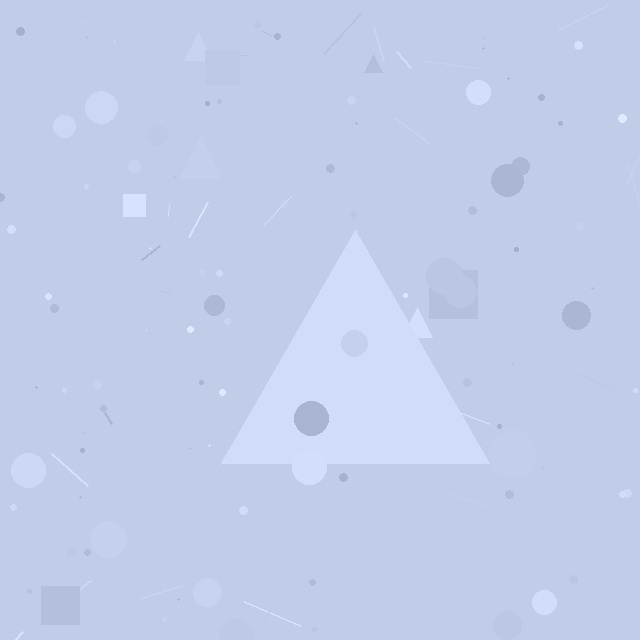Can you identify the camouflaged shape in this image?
The camouflaged shape is a triangle.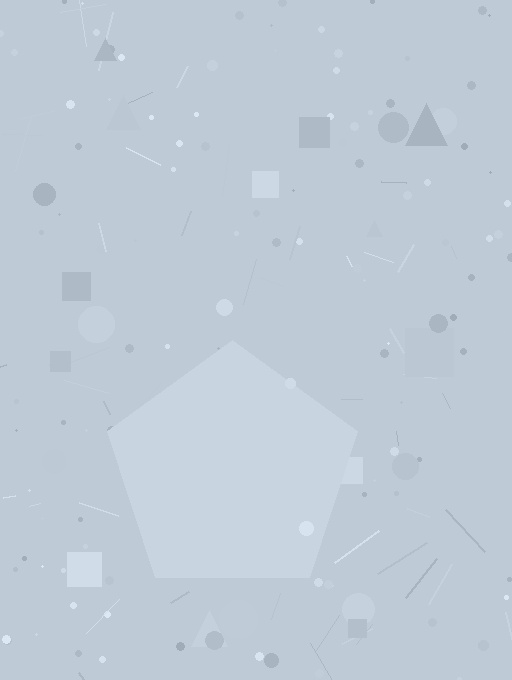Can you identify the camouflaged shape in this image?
The camouflaged shape is a pentagon.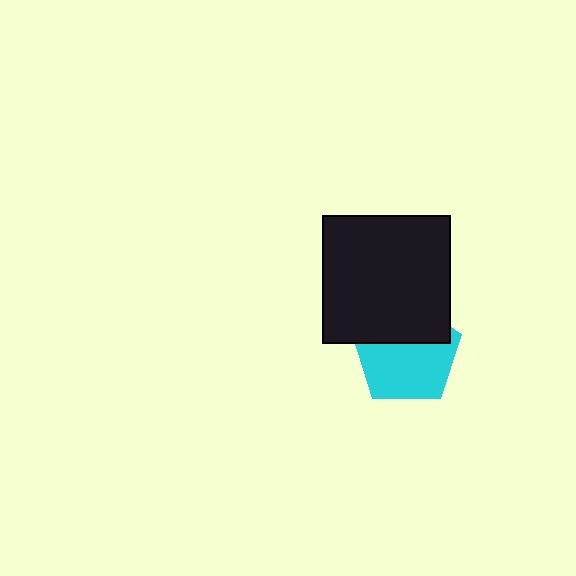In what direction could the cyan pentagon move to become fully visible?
The cyan pentagon could move down. That would shift it out from behind the black square entirely.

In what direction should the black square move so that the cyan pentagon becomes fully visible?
The black square should move up. That is the shortest direction to clear the overlap and leave the cyan pentagon fully visible.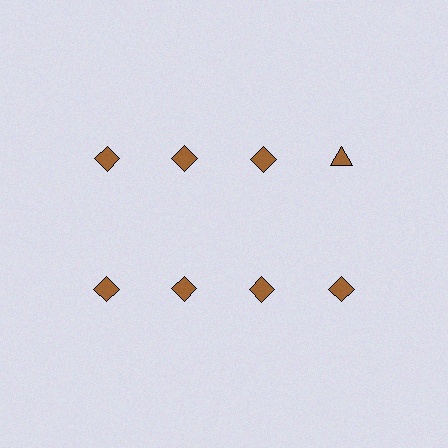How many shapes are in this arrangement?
There are 8 shapes arranged in a grid pattern.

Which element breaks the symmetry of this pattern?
The brown triangle in the top row, second from right column breaks the symmetry. All other shapes are brown diamonds.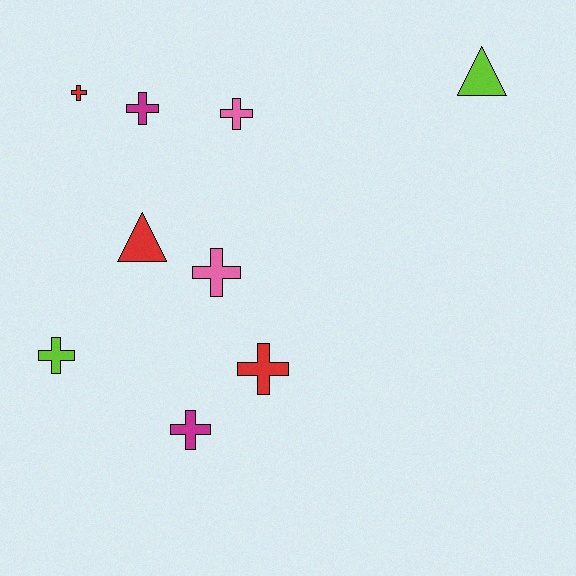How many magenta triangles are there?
There are no magenta triangles.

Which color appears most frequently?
Red, with 3 objects.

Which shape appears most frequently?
Cross, with 7 objects.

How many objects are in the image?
There are 9 objects.